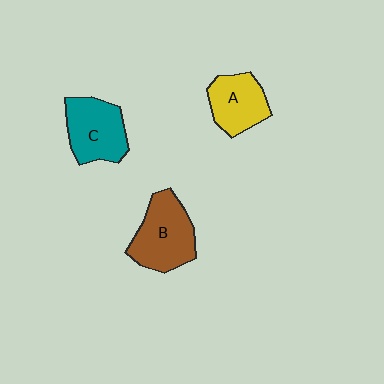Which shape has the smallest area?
Shape A (yellow).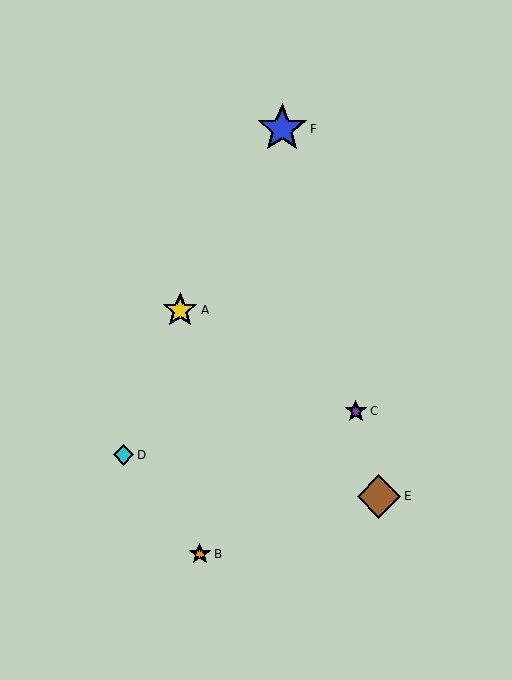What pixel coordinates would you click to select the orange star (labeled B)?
Click at (200, 554) to select the orange star B.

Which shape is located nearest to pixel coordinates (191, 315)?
The yellow star (labeled A) at (180, 310) is nearest to that location.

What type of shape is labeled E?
Shape E is a brown diamond.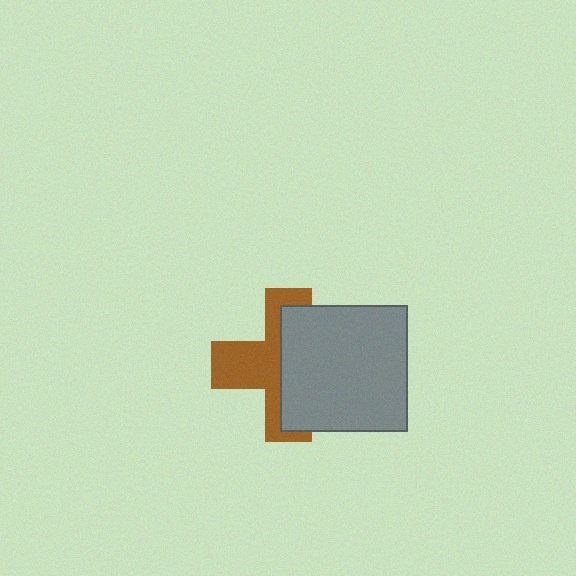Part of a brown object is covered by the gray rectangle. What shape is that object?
It is a cross.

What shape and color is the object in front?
The object in front is a gray rectangle.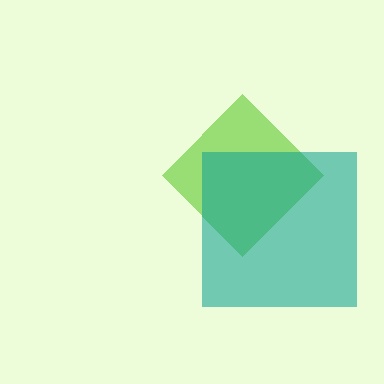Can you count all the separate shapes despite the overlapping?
Yes, there are 2 separate shapes.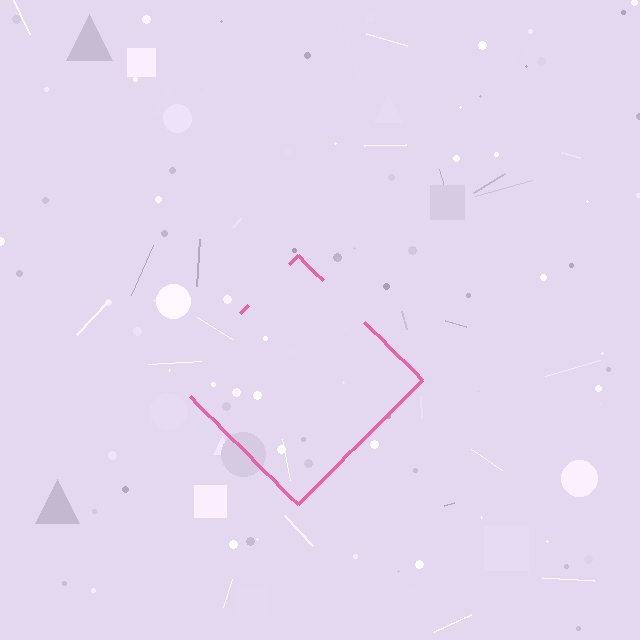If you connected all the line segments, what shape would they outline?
They would outline a diamond.